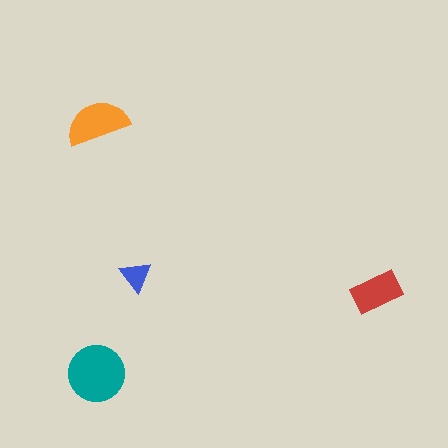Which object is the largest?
The teal circle.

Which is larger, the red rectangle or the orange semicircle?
The orange semicircle.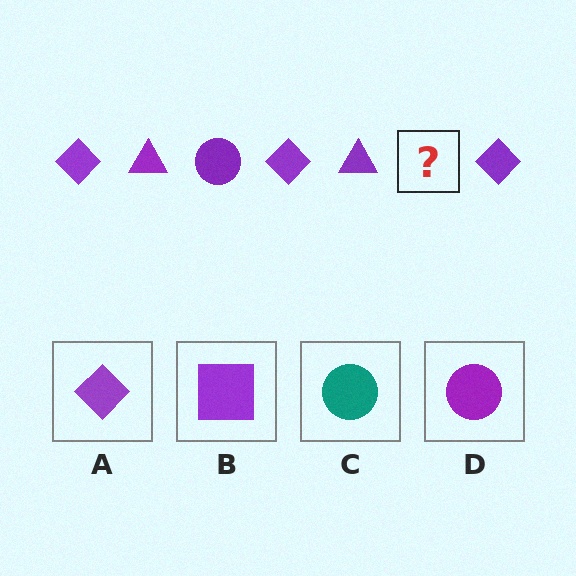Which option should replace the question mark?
Option D.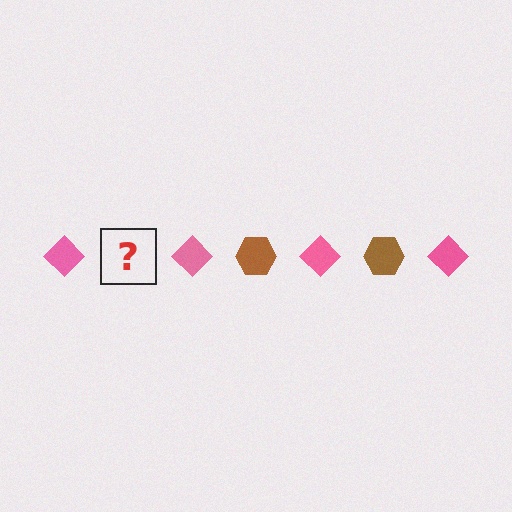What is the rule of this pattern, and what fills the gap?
The rule is that the pattern alternates between pink diamond and brown hexagon. The gap should be filled with a brown hexagon.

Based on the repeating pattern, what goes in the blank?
The blank should be a brown hexagon.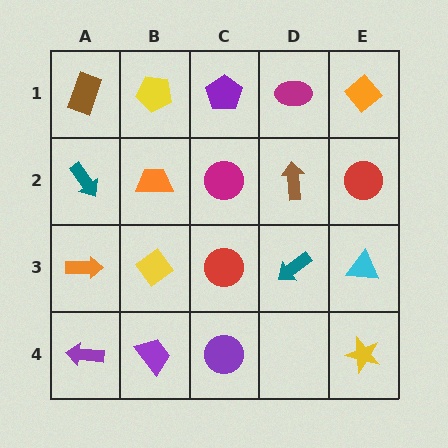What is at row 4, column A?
A purple arrow.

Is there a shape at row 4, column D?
No, that cell is empty.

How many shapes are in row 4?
4 shapes.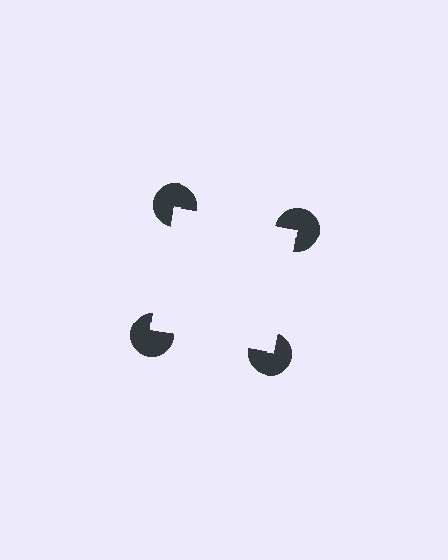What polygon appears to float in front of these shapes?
An illusory square — its edges are inferred from the aligned wedge cuts in the pac-man discs, not physically drawn.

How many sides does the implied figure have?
4 sides.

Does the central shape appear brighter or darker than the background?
It typically appears slightly brighter than the background, even though no actual brightness change is drawn.